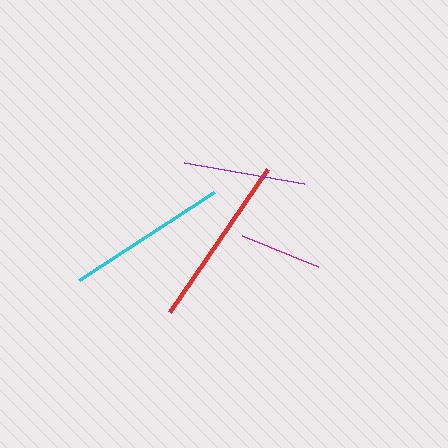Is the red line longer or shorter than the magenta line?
The red line is longer than the magenta line.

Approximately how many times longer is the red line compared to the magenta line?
The red line is approximately 2.1 times the length of the magenta line.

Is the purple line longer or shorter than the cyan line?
The cyan line is longer than the purple line.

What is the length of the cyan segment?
The cyan segment is approximately 161 pixels long.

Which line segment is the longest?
The red line is the longest at approximately 173 pixels.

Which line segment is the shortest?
The magenta line is the shortest at approximately 82 pixels.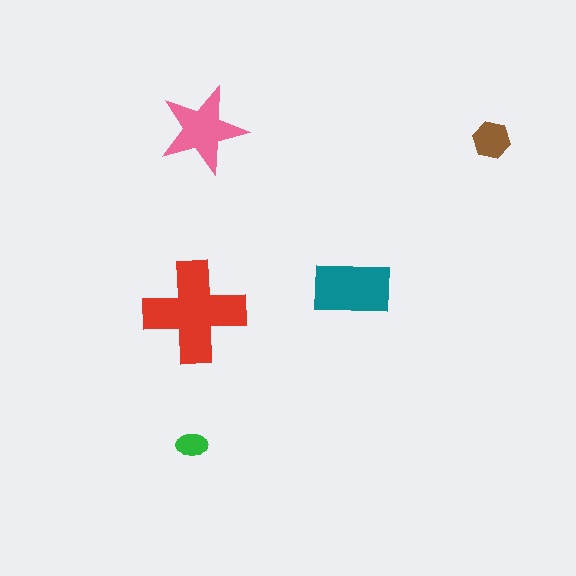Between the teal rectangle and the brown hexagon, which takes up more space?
The teal rectangle.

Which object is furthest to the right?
The brown hexagon is rightmost.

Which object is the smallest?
The green ellipse.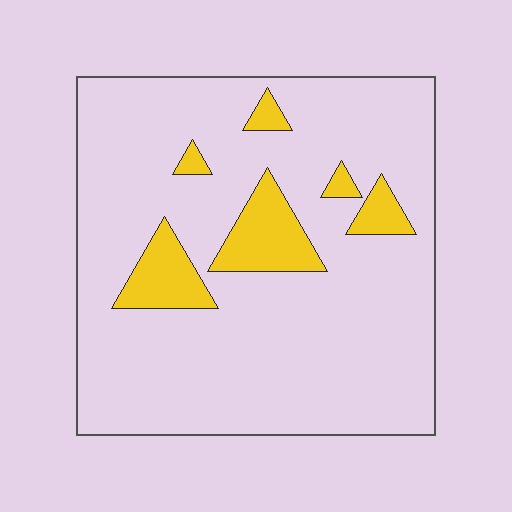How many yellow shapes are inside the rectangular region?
6.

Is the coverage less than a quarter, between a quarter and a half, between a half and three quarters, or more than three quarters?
Less than a quarter.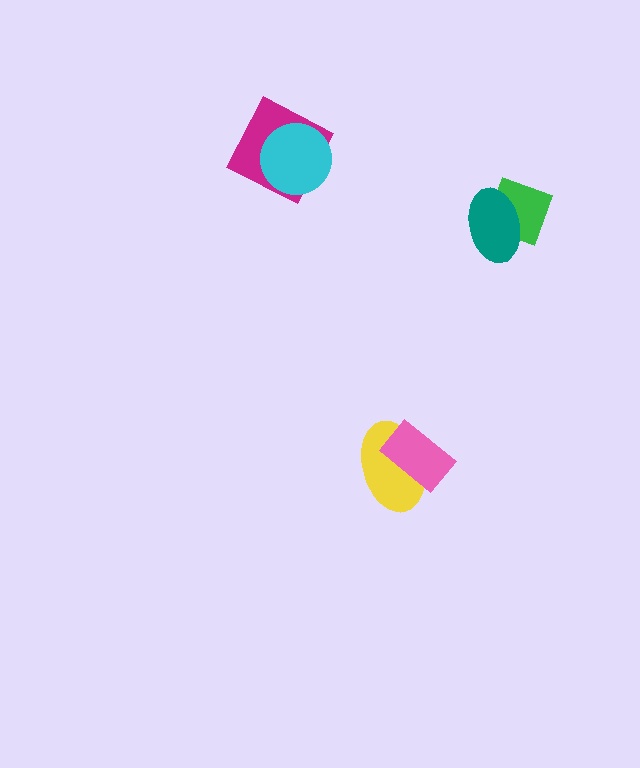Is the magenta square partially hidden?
Yes, it is partially covered by another shape.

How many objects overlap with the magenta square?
1 object overlaps with the magenta square.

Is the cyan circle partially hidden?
No, no other shape covers it.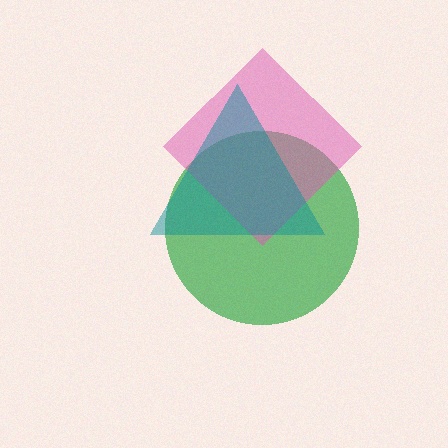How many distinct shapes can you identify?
There are 3 distinct shapes: a green circle, a pink diamond, a teal triangle.